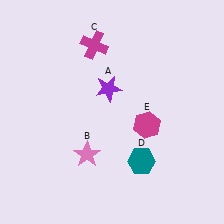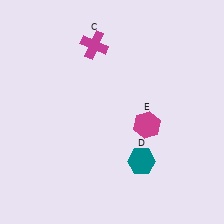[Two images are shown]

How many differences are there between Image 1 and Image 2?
There are 2 differences between the two images.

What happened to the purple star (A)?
The purple star (A) was removed in Image 2. It was in the top-left area of Image 1.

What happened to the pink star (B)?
The pink star (B) was removed in Image 2. It was in the bottom-left area of Image 1.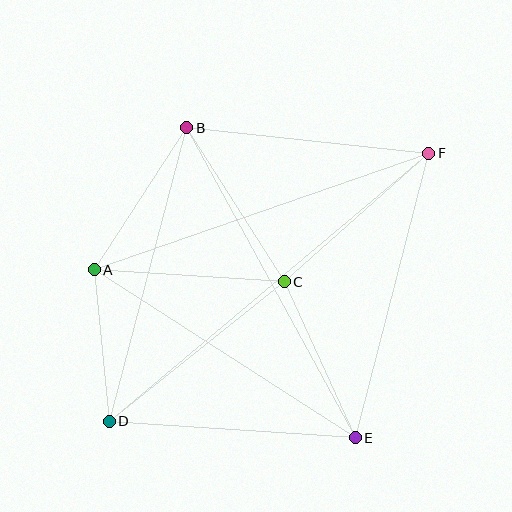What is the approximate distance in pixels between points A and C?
The distance between A and C is approximately 190 pixels.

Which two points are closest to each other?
Points A and D are closest to each other.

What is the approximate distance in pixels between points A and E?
The distance between A and E is approximately 311 pixels.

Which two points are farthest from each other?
Points D and F are farthest from each other.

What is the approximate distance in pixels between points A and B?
The distance between A and B is approximately 169 pixels.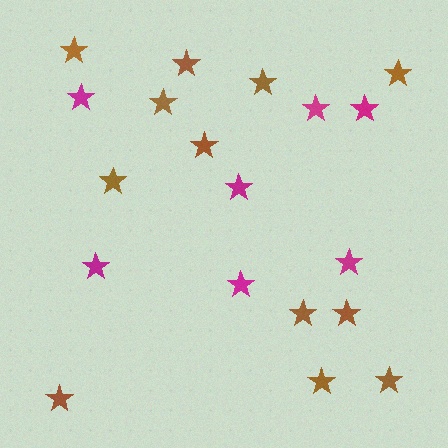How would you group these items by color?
There are 2 groups: one group of brown stars (12) and one group of magenta stars (7).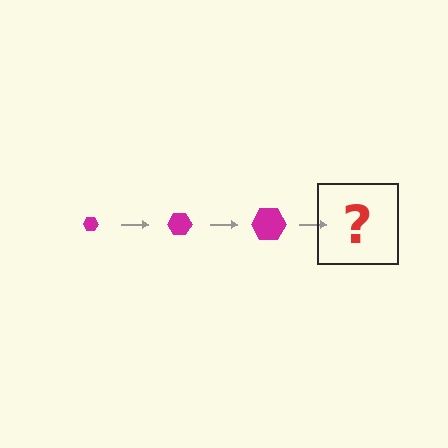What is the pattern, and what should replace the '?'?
The pattern is that the hexagon gets progressively larger each step. The '?' should be a magenta hexagon, larger than the previous one.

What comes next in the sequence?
The next element should be a magenta hexagon, larger than the previous one.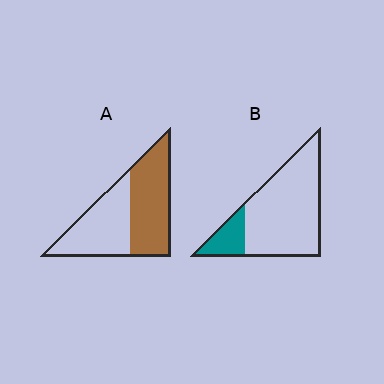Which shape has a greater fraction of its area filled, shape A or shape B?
Shape A.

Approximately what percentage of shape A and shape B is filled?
A is approximately 55% and B is approximately 20%.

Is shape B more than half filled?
No.